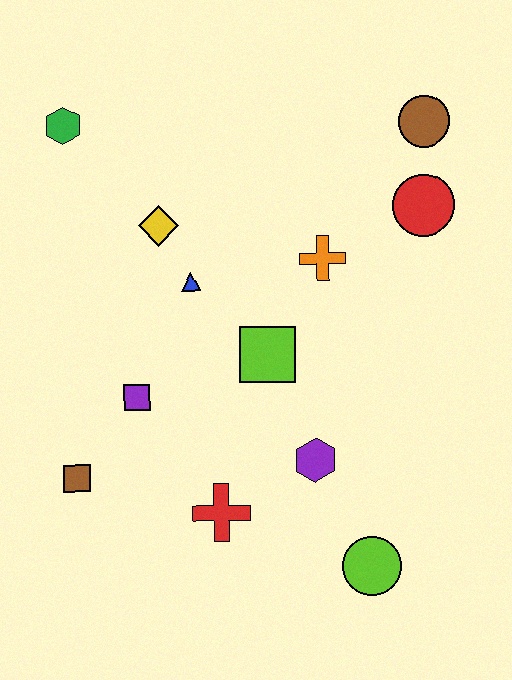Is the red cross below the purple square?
Yes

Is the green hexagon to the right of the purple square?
No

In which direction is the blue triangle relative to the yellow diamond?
The blue triangle is below the yellow diamond.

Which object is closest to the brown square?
The purple square is closest to the brown square.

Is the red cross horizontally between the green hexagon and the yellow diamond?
No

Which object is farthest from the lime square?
The green hexagon is farthest from the lime square.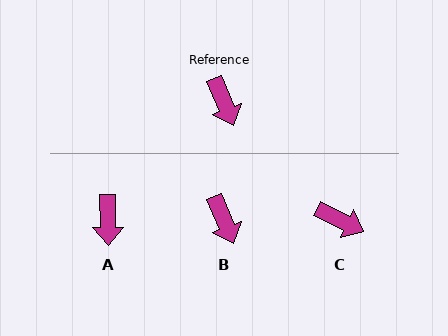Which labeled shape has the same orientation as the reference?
B.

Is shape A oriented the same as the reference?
No, it is off by about 22 degrees.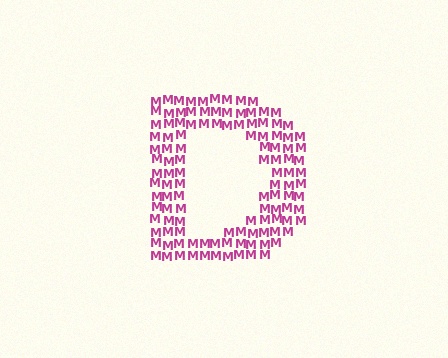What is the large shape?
The large shape is the letter D.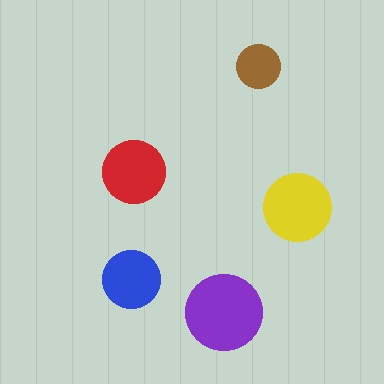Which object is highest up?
The brown circle is topmost.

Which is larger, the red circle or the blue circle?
The red one.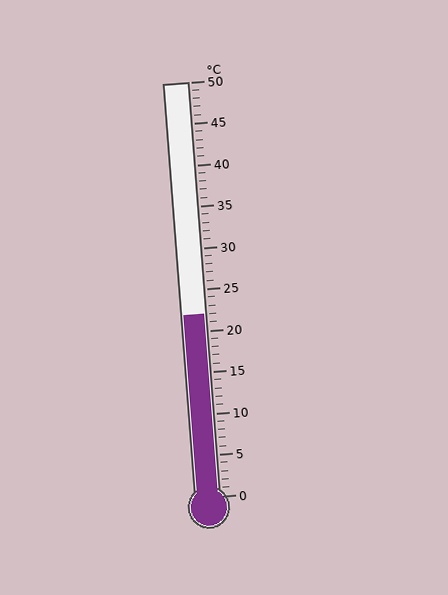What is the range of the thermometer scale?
The thermometer scale ranges from 0°C to 50°C.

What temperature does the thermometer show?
The thermometer shows approximately 22°C.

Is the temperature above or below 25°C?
The temperature is below 25°C.